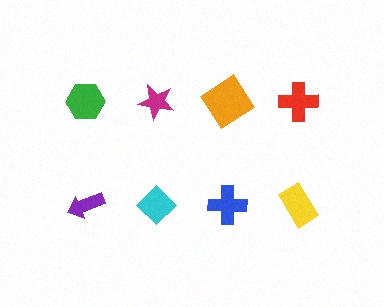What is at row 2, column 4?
A yellow rectangle.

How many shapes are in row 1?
4 shapes.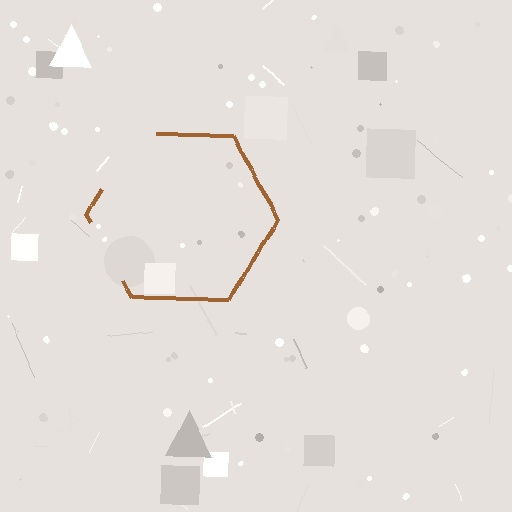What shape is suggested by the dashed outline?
The dashed outline suggests a hexagon.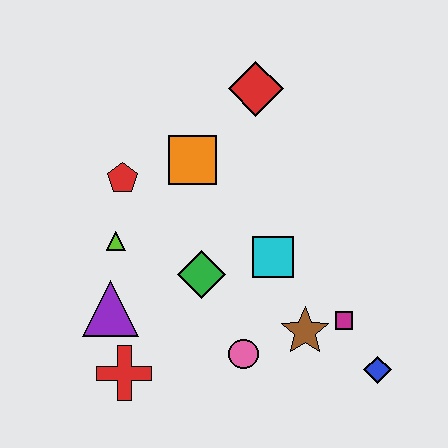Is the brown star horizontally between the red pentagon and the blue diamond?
Yes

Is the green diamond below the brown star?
No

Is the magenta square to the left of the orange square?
No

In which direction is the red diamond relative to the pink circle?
The red diamond is above the pink circle.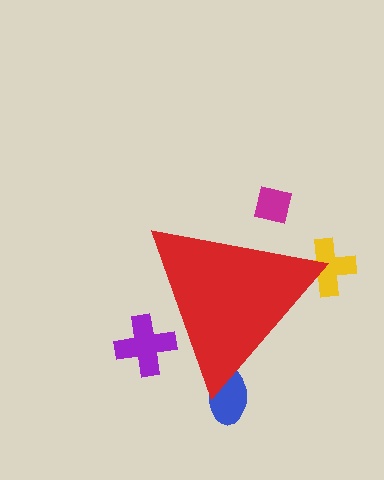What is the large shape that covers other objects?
A red triangle.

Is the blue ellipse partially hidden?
Yes, the blue ellipse is partially hidden behind the red triangle.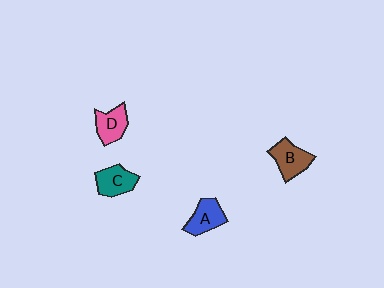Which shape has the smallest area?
Shape D (pink).